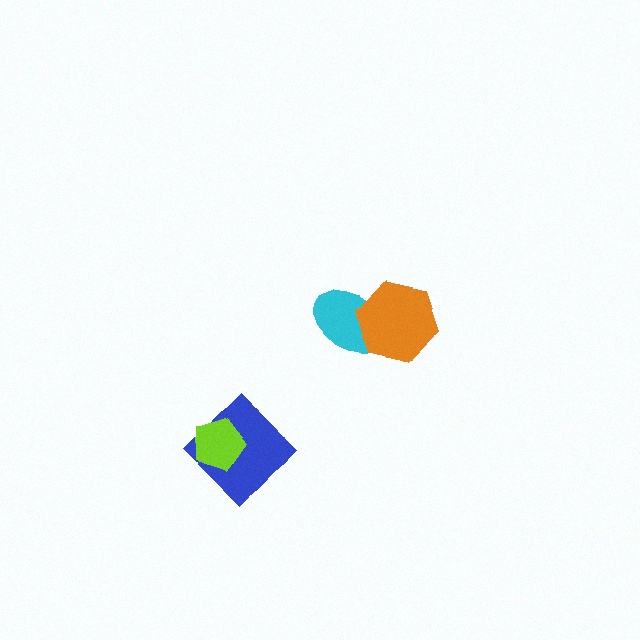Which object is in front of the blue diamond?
The lime pentagon is in front of the blue diamond.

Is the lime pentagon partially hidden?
No, no other shape covers it.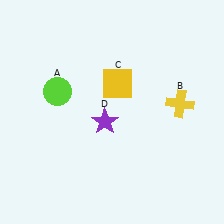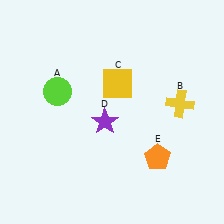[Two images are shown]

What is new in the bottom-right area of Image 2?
An orange pentagon (E) was added in the bottom-right area of Image 2.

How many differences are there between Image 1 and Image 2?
There is 1 difference between the two images.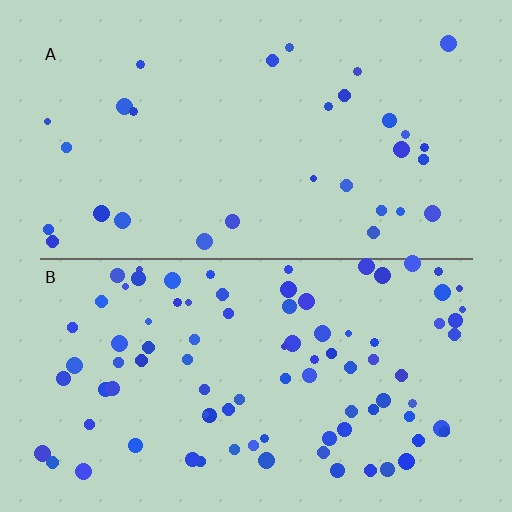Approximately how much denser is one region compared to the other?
Approximately 2.9× — region B over region A.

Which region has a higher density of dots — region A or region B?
B (the bottom).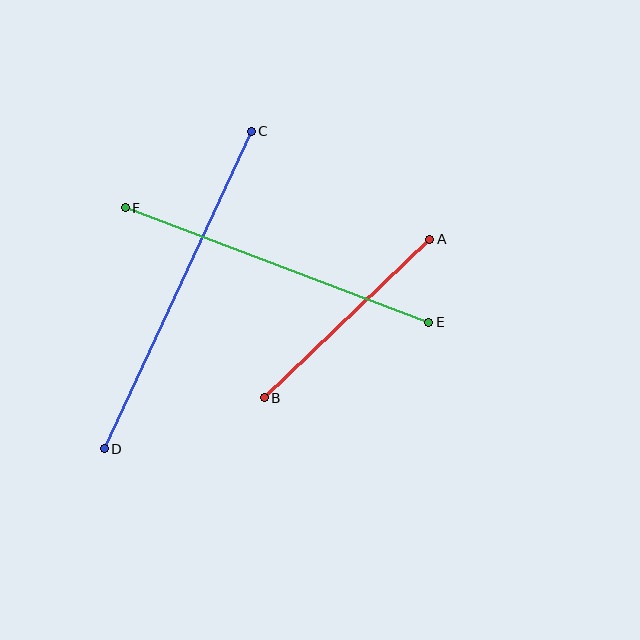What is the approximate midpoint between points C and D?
The midpoint is at approximately (178, 290) pixels.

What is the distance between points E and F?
The distance is approximately 325 pixels.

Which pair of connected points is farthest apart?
Points C and D are farthest apart.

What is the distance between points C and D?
The distance is approximately 350 pixels.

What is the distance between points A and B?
The distance is approximately 229 pixels.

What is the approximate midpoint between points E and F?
The midpoint is at approximately (277, 265) pixels.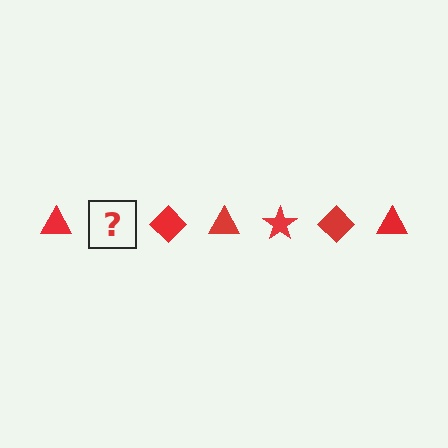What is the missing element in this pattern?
The missing element is a red star.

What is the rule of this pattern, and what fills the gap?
The rule is that the pattern cycles through triangle, star, diamond shapes in red. The gap should be filled with a red star.